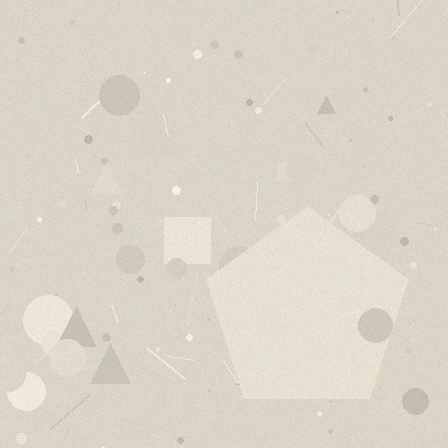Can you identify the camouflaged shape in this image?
The camouflaged shape is a pentagon.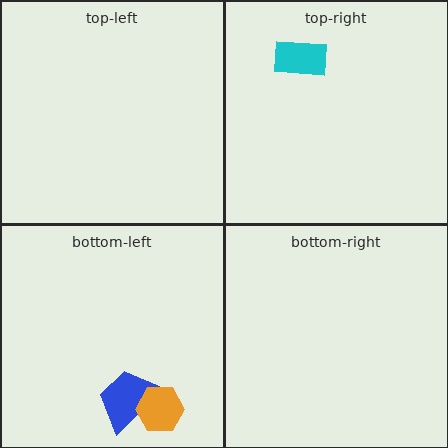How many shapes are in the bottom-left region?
2.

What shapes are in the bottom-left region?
The blue trapezoid, the orange hexagon.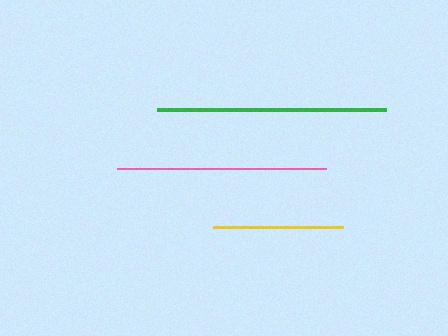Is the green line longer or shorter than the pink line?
The green line is longer than the pink line.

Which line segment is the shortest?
The yellow line is the shortest at approximately 130 pixels.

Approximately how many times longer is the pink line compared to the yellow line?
The pink line is approximately 1.6 times the length of the yellow line.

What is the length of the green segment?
The green segment is approximately 229 pixels long.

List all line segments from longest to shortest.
From longest to shortest: green, pink, yellow.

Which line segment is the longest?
The green line is the longest at approximately 229 pixels.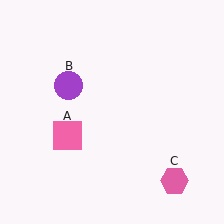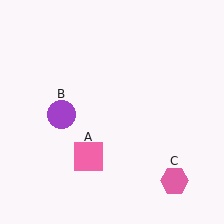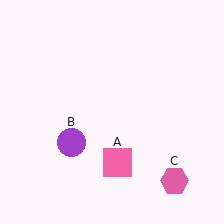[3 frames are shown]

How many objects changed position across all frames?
2 objects changed position: pink square (object A), purple circle (object B).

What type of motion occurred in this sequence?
The pink square (object A), purple circle (object B) rotated counterclockwise around the center of the scene.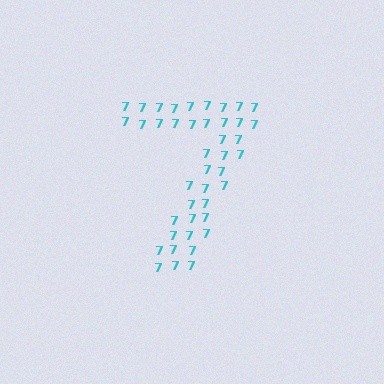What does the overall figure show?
The overall figure shows the digit 7.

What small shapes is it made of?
It is made of small digit 7's.